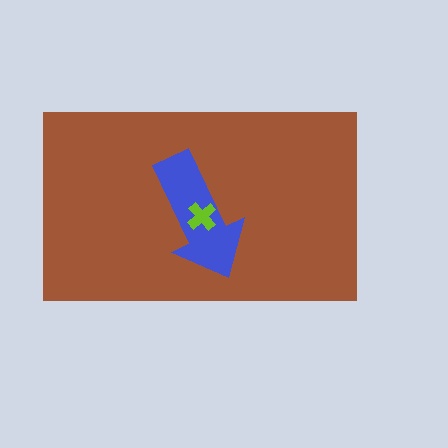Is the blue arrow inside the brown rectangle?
Yes.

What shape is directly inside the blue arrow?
The lime cross.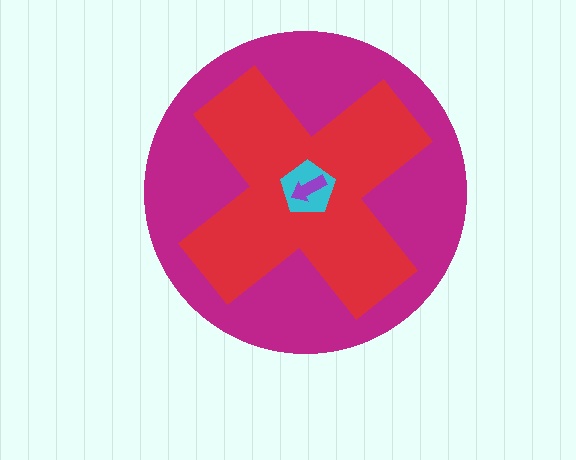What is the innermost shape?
The purple arrow.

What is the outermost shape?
The magenta circle.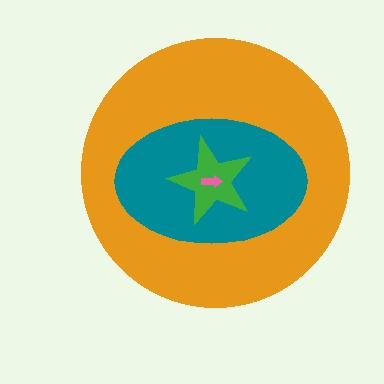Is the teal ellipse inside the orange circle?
Yes.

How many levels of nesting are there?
4.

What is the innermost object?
The pink arrow.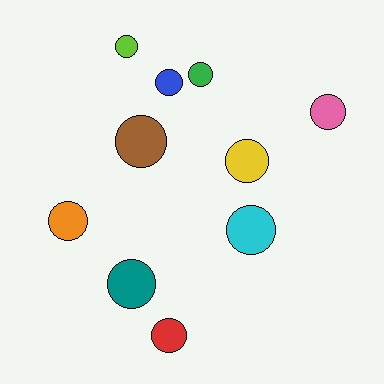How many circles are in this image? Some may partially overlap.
There are 10 circles.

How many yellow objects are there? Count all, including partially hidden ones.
There is 1 yellow object.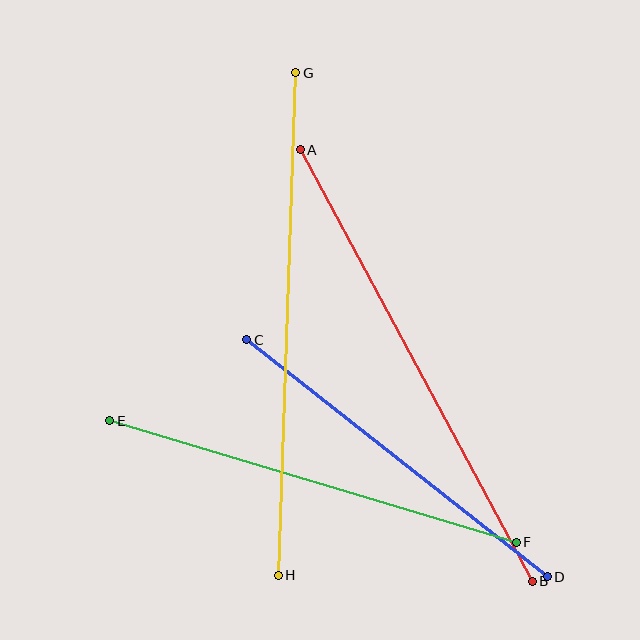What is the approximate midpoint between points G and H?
The midpoint is at approximately (287, 324) pixels.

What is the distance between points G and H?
The distance is approximately 503 pixels.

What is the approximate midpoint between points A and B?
The midpoint is at approximately (416, 366) pixels.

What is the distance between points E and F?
The distance is approximately 424 pixels.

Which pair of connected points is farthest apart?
Points G and H are farthest apart.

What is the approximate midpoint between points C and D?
The midpoint is at approximately (397, 458) pixels.